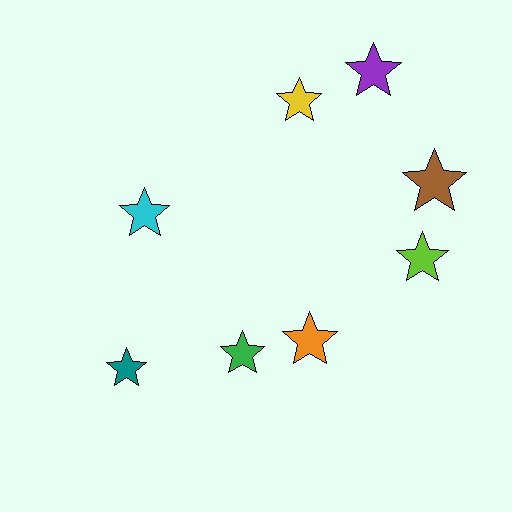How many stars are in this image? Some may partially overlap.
There are 8 stars.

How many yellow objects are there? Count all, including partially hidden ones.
There is 1 yellow object.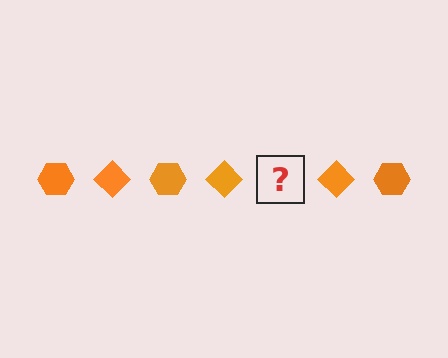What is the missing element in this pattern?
The missing element is an orange hexagon.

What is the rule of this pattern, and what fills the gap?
The rule is that the pattern cycles through hexagon, diamond shapes in orange. The gap should be filled with an orange hexagon.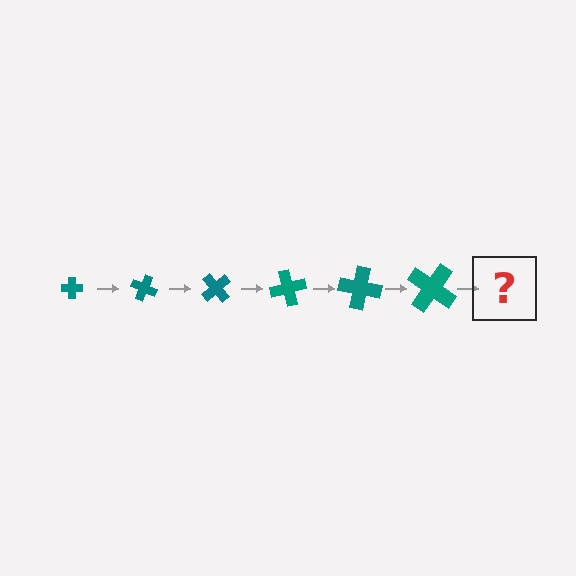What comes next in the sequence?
The next element should be a cross, larger than the previous one and rotated 150 degrees from the start.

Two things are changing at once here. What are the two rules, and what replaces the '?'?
The two rules are that the cross grows larger each step and it rotates 25 degrees each step. The '?' should be a cross, larger than the previous one and rotated 150 degrees from the start.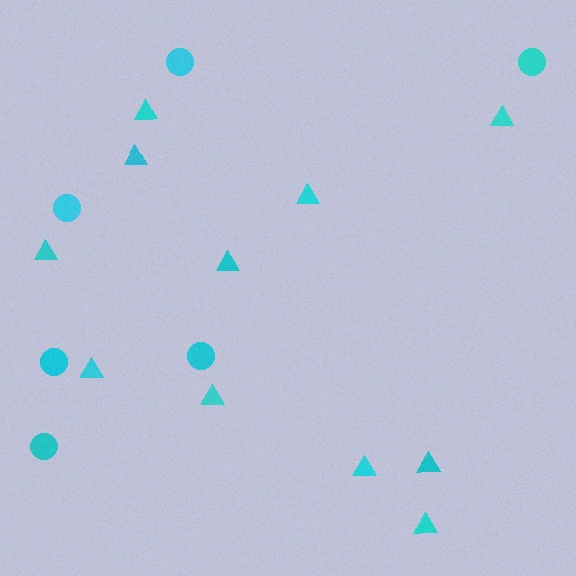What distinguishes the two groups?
There are 2 groups: one group of circles (6) and one group of triangles (11).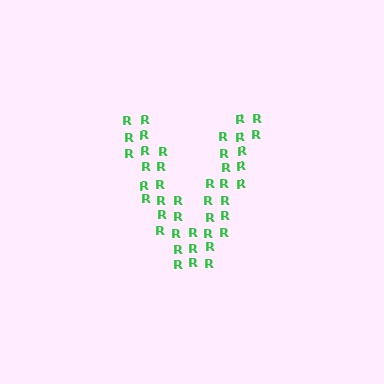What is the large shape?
The large shape is the letter V.